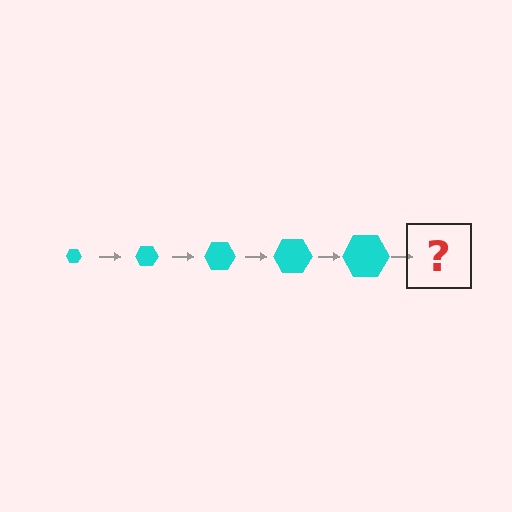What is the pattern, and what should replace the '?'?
The pattern is that the hexagon gets progressively larger each step. The '?' should be a cyan hexagon, larger than the previous one.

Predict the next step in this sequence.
The next step is a cyan hexagon, larger than the previous one.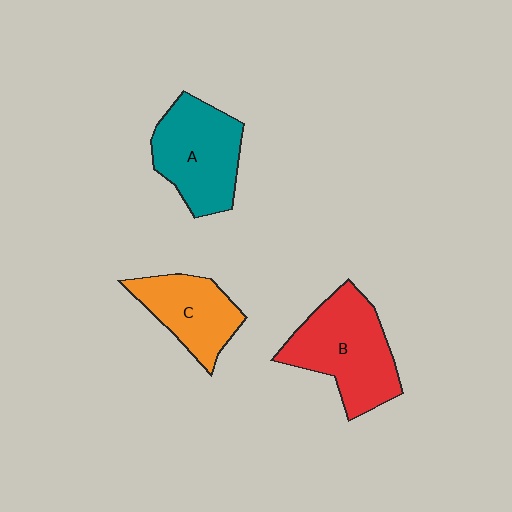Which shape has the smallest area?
Shape C (orange).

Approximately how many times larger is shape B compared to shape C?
Approximately 1.4 times.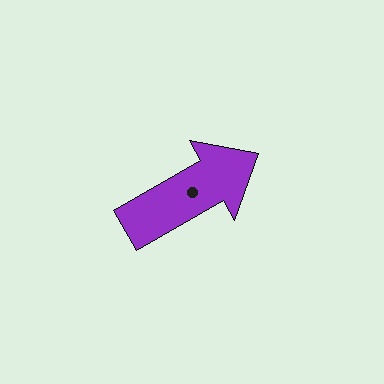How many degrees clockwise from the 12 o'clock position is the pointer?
Approximately 60 degrees.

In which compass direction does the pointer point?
Northeast.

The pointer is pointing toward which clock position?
Roughly 2 o'clock.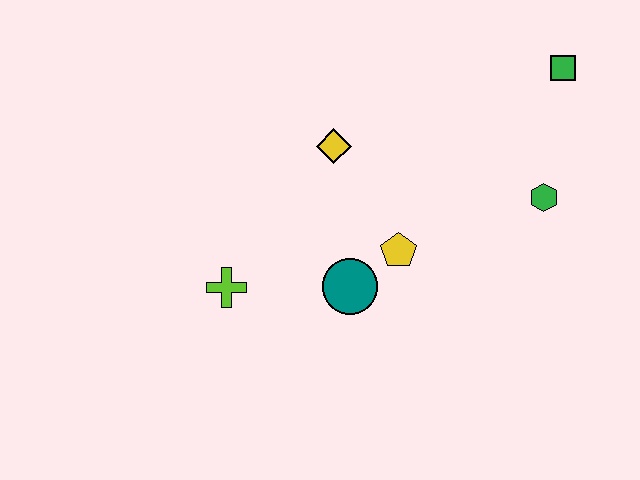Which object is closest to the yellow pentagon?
The teal circle is closest to the yellow pentagon.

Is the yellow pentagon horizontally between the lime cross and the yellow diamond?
No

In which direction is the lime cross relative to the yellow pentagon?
The lime cross is to the left of the yellow pentagon.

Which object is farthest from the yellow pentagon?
The green square is farthest from the yellow pentagon.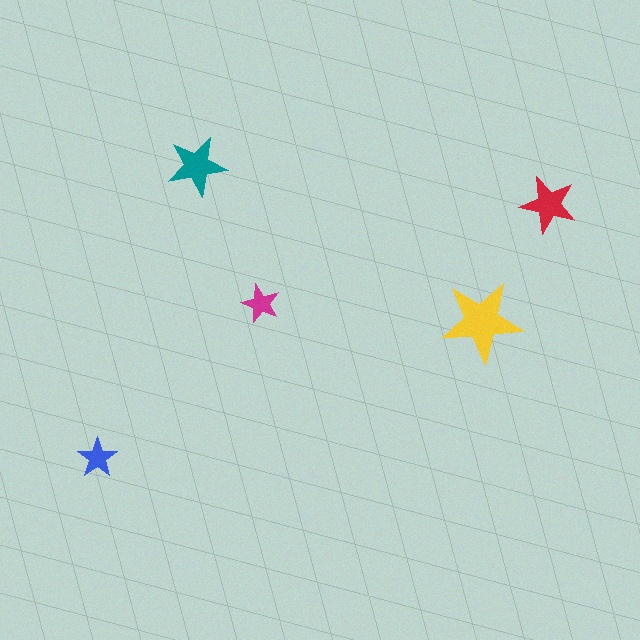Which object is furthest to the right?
The red star is rightmost.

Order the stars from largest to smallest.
the yellow one, the teal one, the red one, the blue one, the magenta one.